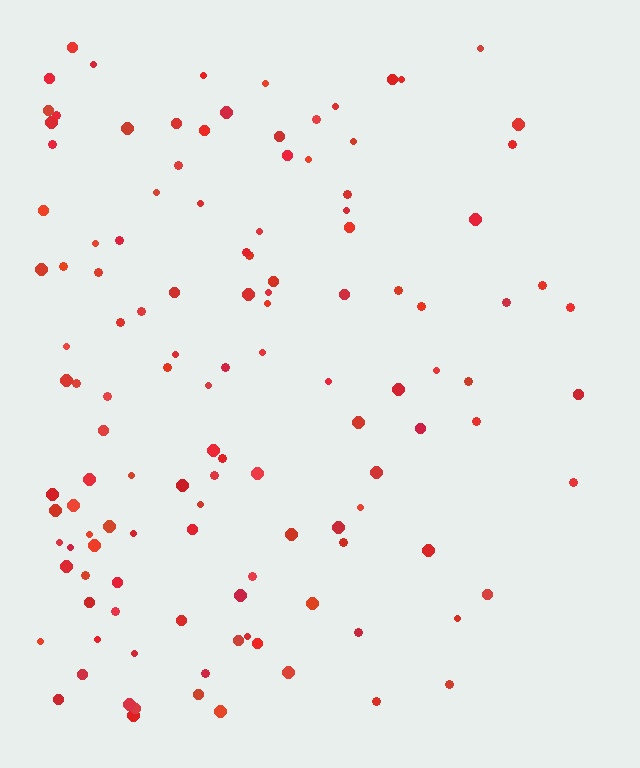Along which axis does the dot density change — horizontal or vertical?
Horizontal.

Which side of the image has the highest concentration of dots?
The left.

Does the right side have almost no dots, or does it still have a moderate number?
Still a moderate number, just noticeably fewer than the left.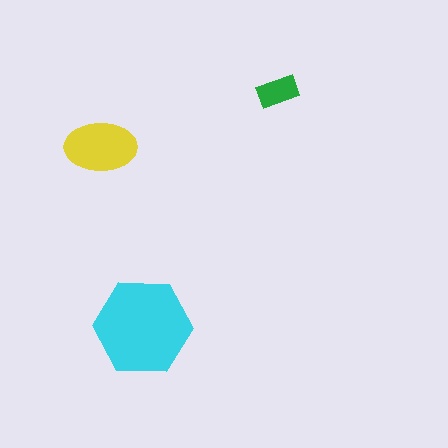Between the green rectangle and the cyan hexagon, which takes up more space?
The cyan hexagon.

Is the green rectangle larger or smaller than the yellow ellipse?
Smaller.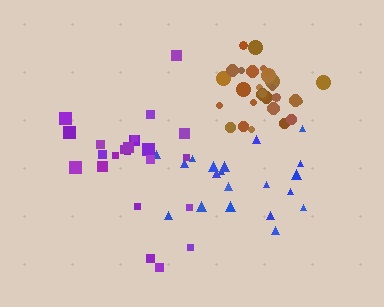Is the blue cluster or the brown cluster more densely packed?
Brown.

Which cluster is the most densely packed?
Brown.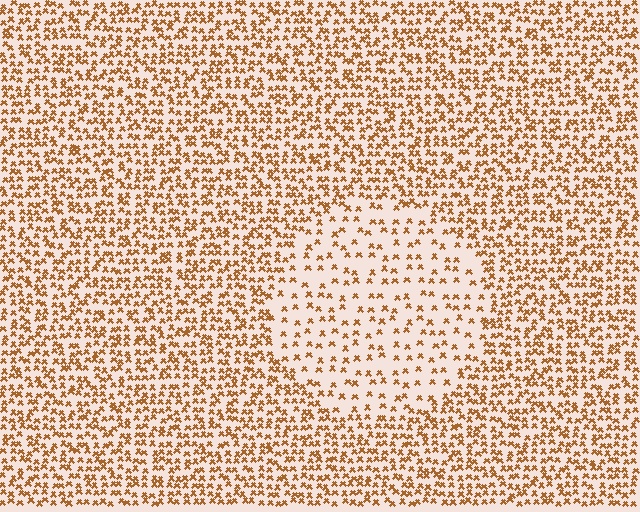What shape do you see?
I see a circle.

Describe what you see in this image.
The image contains small brown elements arranged at two different densities. A circle-shaped region is visible where the elements are less densely packed than the surrounding area.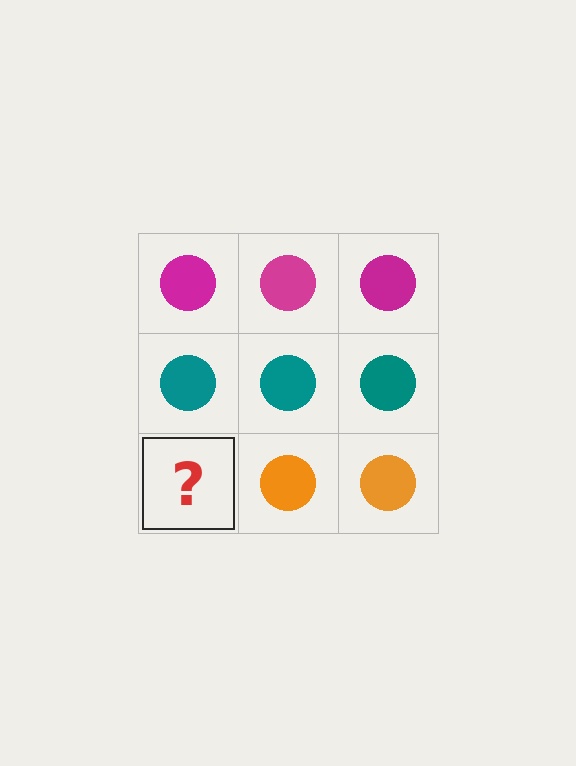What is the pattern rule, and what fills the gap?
The rule is that each row has a consistent color. The gap should be filled with an orange circle.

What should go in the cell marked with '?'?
The missing cell should contain an orange circle.